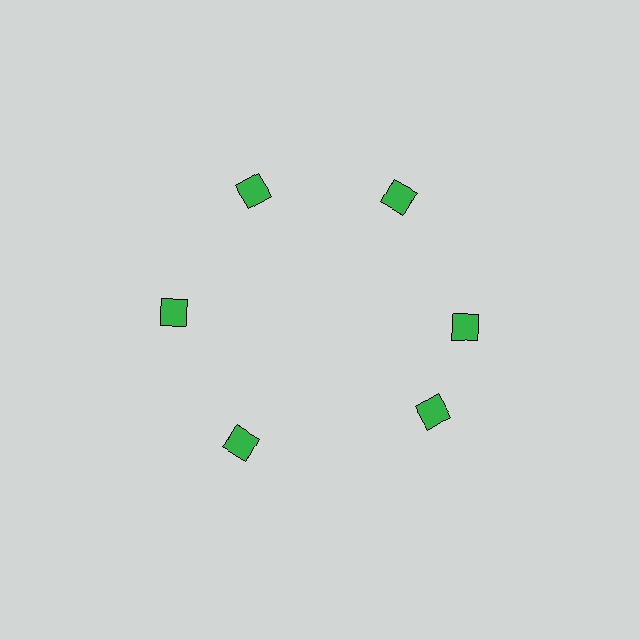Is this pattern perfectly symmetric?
No. The 6 green squares are arranged in a ring, but one element near the 5 o'clock position is rotated out of alignment along the ring, breaking the 6-fold rotational symmetry.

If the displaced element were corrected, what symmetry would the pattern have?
It would have 6-fold rotational symmetry — the pattern would map onto itself every 60 degrees.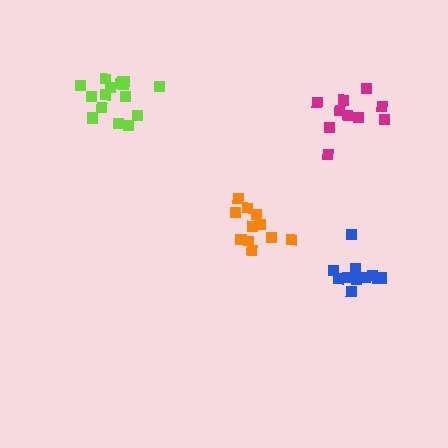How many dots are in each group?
Group 1: 11 dots, Group 2: 11 dots, Group 3: 10 dots, Group 4: 16 dots (48 total).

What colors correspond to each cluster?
The clusters are colored: orange, blue, magenta, lime.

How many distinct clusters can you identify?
There are 4 distinct clusters.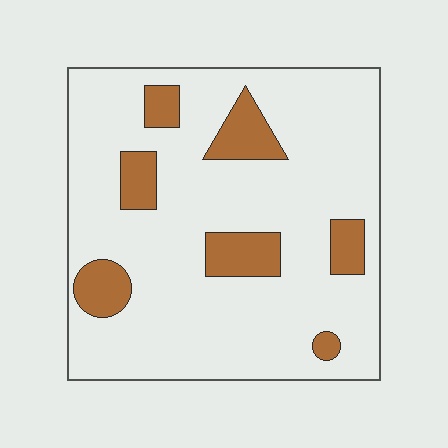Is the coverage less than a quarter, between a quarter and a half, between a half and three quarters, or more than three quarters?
Less than a quarter.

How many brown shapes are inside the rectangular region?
7.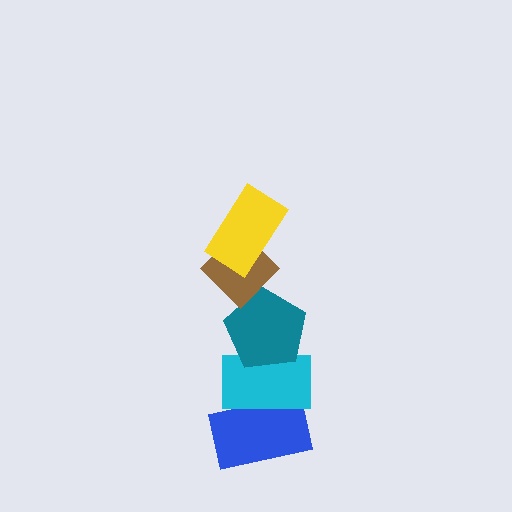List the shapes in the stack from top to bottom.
From top to bottom: the yellow rectangle, the brown diamond, the teal pentagon, the cyan rectangle, the blue rectangle.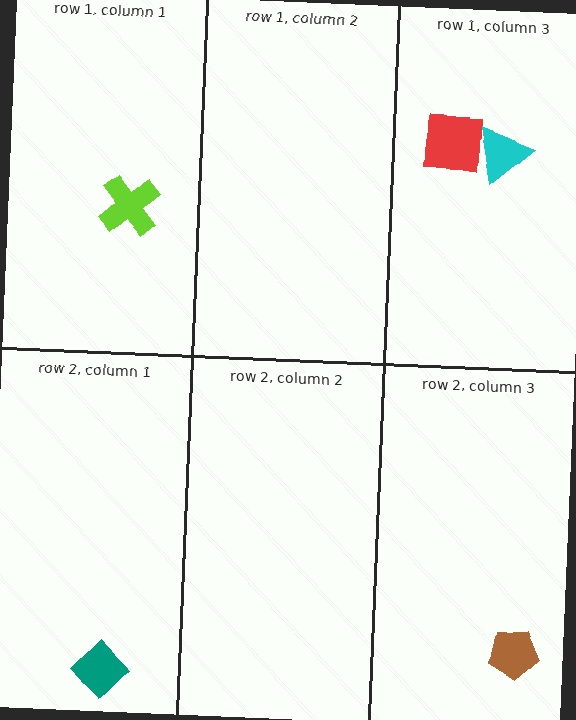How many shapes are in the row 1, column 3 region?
2.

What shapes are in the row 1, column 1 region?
The lime cross.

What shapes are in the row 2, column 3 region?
The brown pentagon.